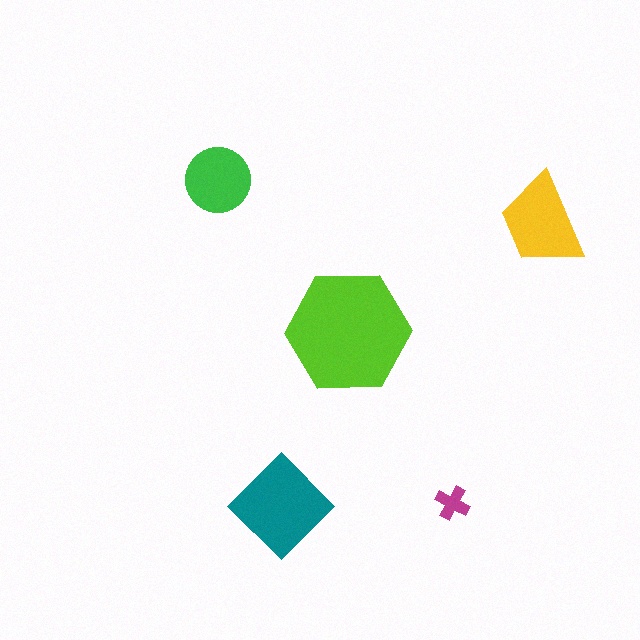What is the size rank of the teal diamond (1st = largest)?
2nd.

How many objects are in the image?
There are 5 objects in the image.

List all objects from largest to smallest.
The lime hexagon, the teal diamond, the yellow trapezoid, the green circle, the magenta cross.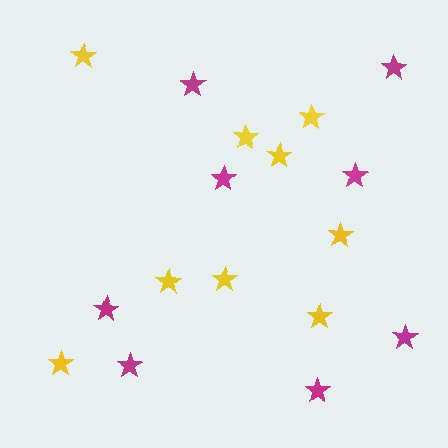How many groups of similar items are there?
There are 2 groups: one group of yellow stars (9) and one group of magenta stars (8).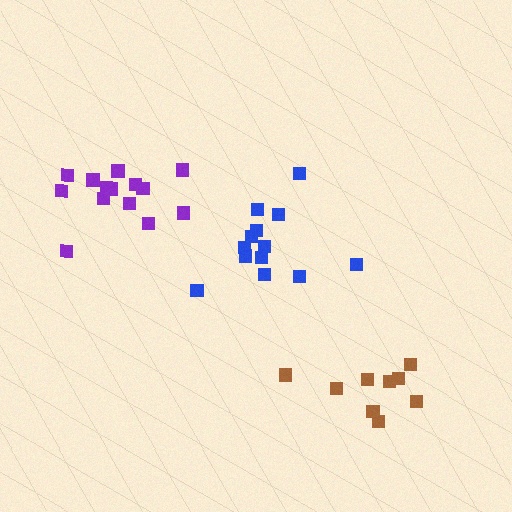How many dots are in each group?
Group 1: 9 dots, Group 2: 14 dots, Group 3: 13 dots (36 total).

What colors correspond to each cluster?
The clusters are colored: brown, purple, blue.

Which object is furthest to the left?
The purple cluster is leftmost.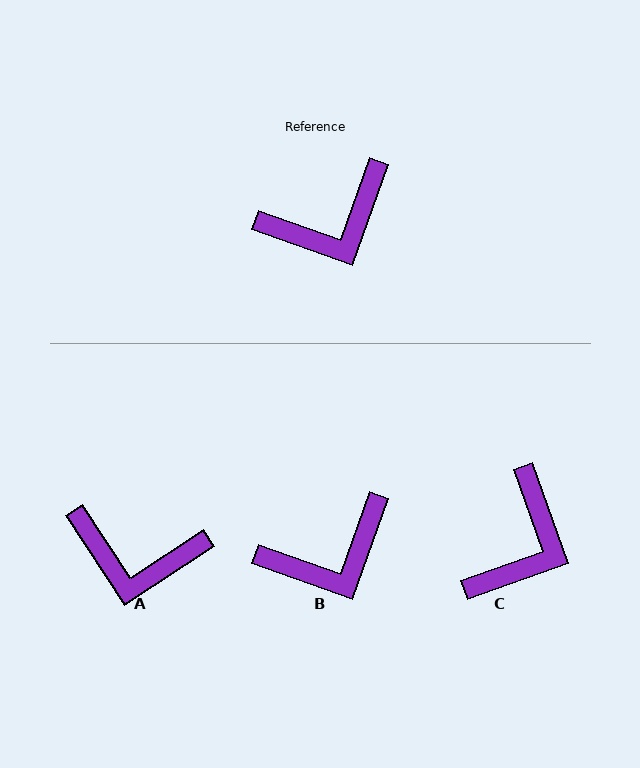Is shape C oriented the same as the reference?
No, it is off by about 39 degrees.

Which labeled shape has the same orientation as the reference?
B.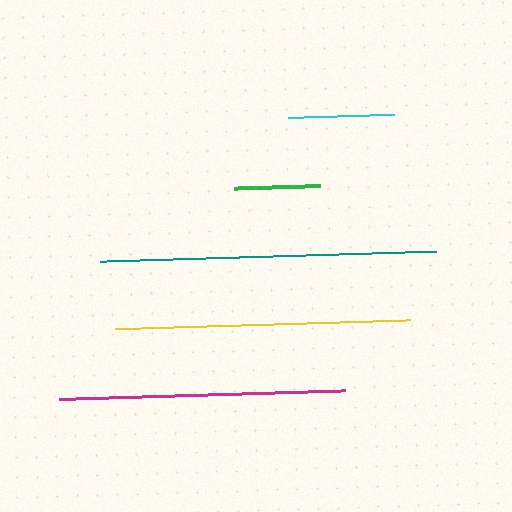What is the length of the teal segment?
The teal segment is approximately 336 pixels long.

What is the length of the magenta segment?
The magenta segment is approximately 286 pixels long.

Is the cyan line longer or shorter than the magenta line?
The magenta line is longer than the cyan line.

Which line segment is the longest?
The teal line is the longest at approximately 336 pixels.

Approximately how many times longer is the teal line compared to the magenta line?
The teal line is approximately 1.2 times the length of the magenta line.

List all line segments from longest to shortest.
From longest to shortest: teal, yellow, magenta, cyan, green.